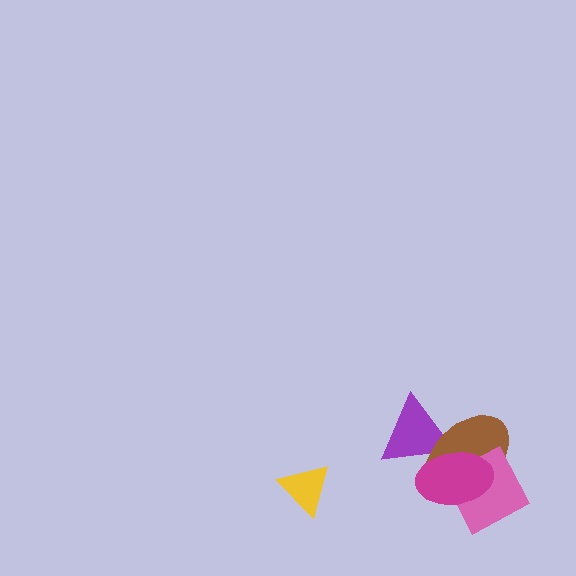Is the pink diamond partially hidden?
Yes, it is partially covered by another shape.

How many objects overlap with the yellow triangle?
0 objects overlap with the yellow triangle.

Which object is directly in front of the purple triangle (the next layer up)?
The brown ellipse is directly in front of the purple triangle.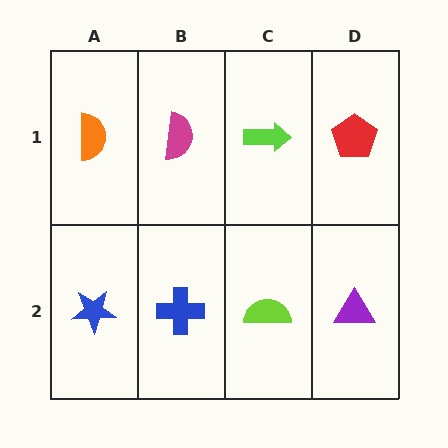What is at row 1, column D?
A red pentagon.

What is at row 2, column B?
A blue cross.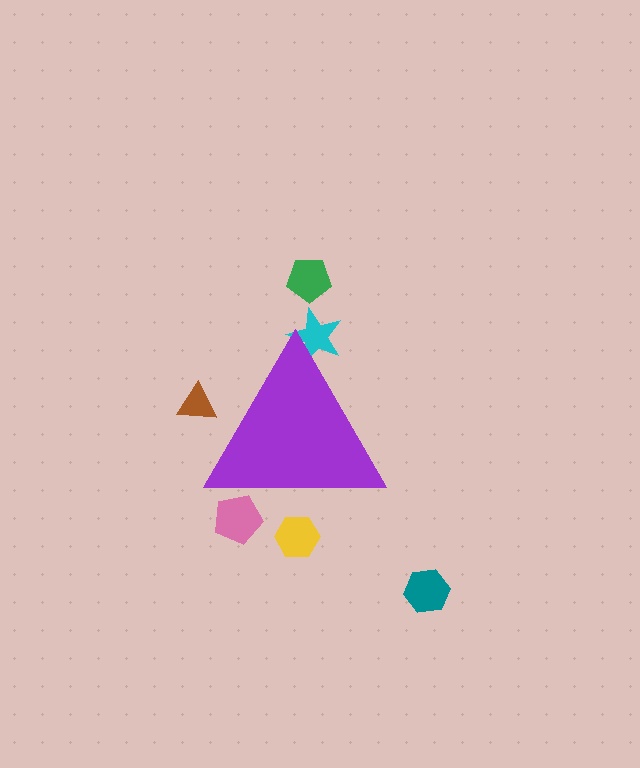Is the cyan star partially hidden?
Yes, the cyan star is partially hidden behind the purple triangle.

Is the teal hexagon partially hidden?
No, the teal hexagon is fully visible.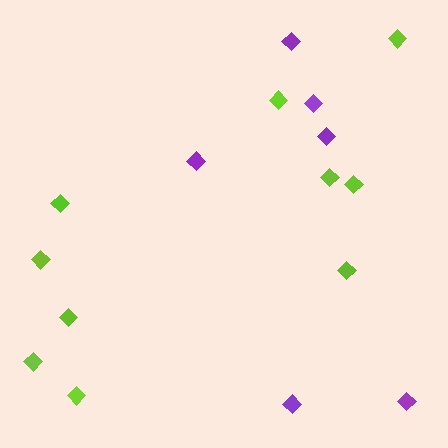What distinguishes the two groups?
There are 2 groups: one group of lime diamonds (10) and one group of purple diamonds (6).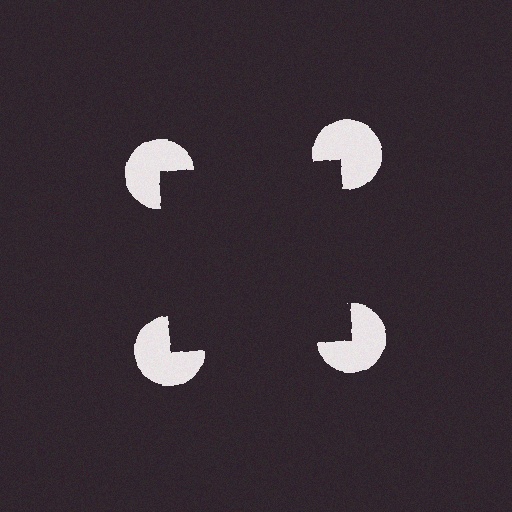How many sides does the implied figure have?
4 sides.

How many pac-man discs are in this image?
There are 4 — one at each vertex of the illusory square.